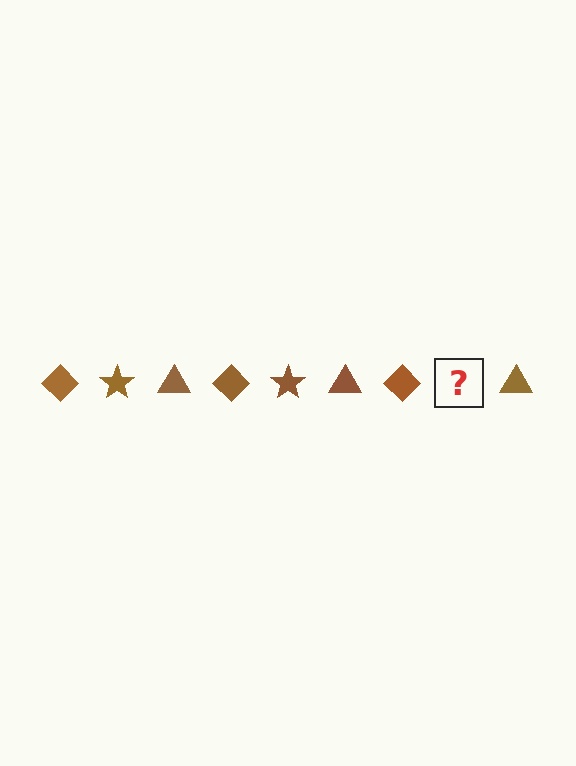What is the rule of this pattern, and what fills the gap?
The rule is that the pattern cycles through diamond, star, triangle shapes in brown. The gap should be filled with a brown star.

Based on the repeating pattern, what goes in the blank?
The blank should be a brown star.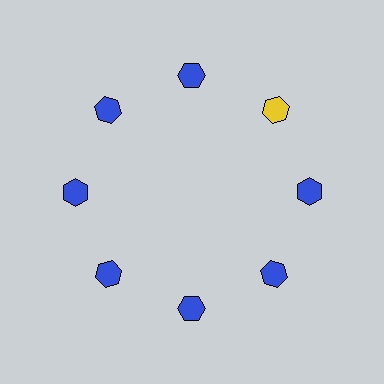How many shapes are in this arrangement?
There are 8 shapes arranged in a ring pattern.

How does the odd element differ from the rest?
It has a different color: yellow instead of blue.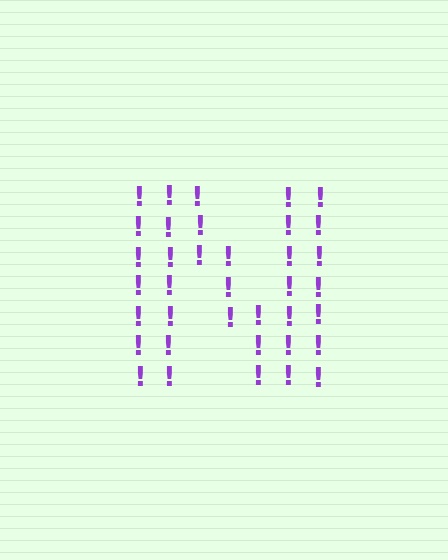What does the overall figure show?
The overall figure shows the letter N.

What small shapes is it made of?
It is made of small exclamation marks.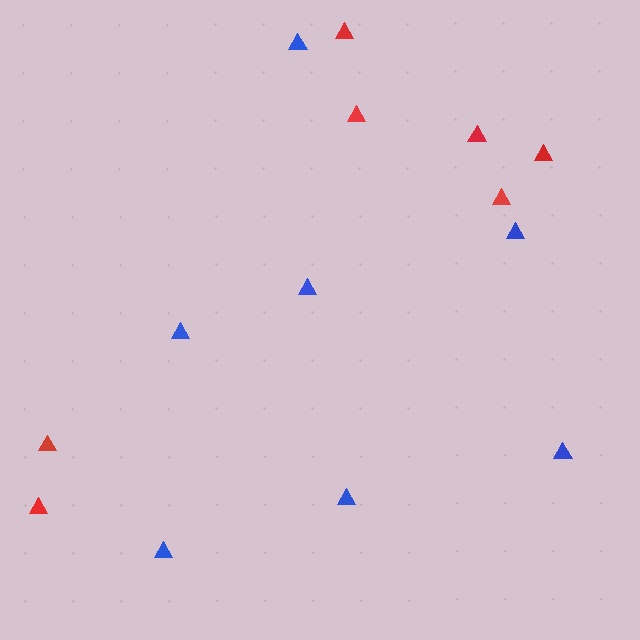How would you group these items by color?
There are 2 groups: one group of blue triangles (7) and one group of red triangles (7).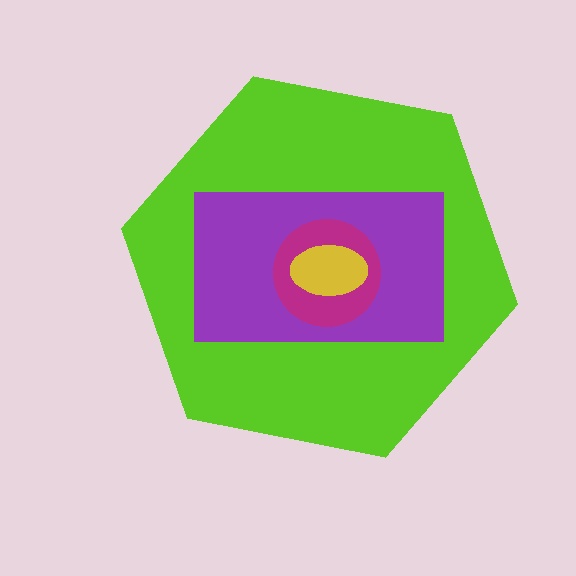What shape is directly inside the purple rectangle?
The magenta circle.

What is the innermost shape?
The yellow ellipse.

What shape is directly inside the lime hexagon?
The purple rectangle.